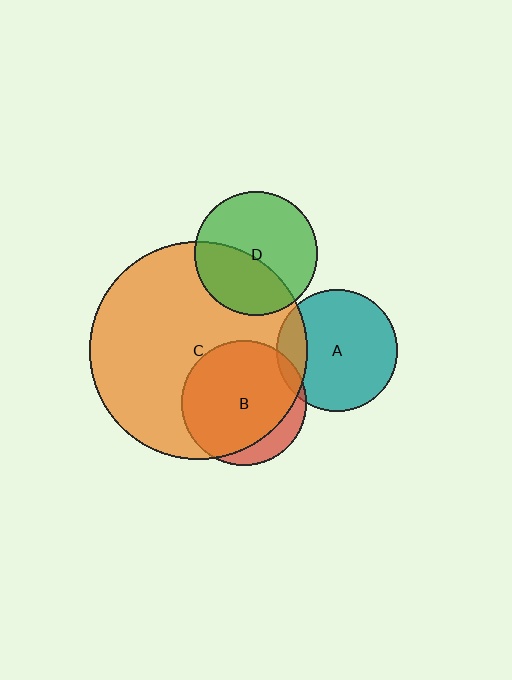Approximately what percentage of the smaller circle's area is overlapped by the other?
Approximately 40%.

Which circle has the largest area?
Circle C (orange).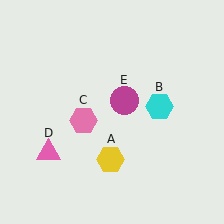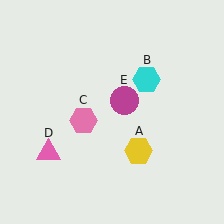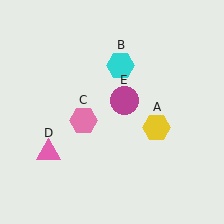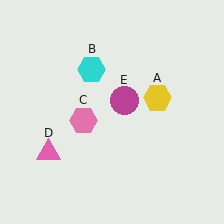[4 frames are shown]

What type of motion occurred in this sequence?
The yellow hexagon (object A), cyan hexagon (object B) rotated counterclockwise around the center of the scene.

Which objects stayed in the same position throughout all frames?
Pink hexagon (object C) and pink triangle (object D) and magenta circle (object E) remained stationary.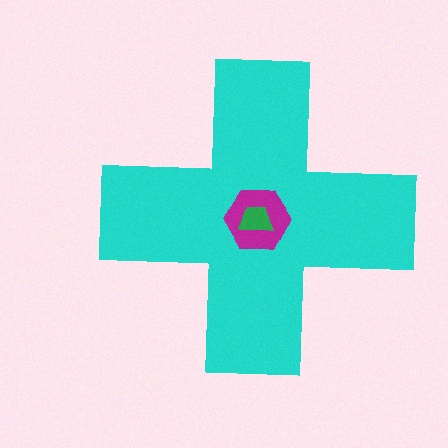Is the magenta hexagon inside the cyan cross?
Yes.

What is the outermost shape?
The cyan cross.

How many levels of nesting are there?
3.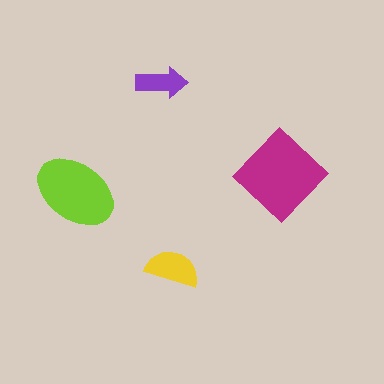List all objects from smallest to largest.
The purple arrow, the yellow semicircle, the lime ellipse, the magenta diamond.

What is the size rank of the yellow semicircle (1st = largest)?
3rd.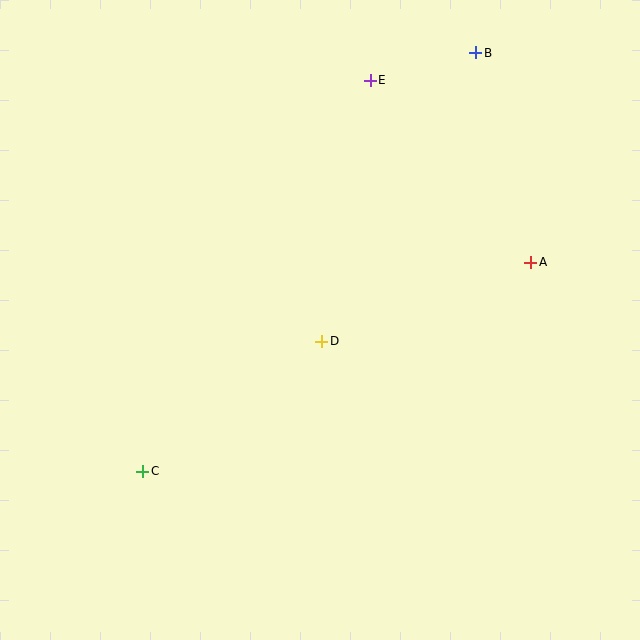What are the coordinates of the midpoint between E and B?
The midpoint between E and B is at (423, 67).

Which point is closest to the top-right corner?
Point B is closest to the top-right corner.